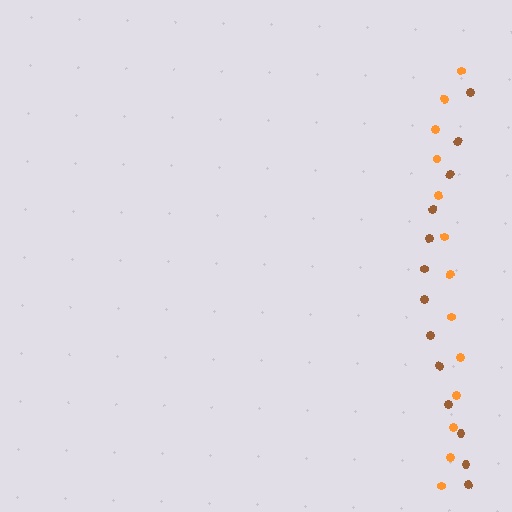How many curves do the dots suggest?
There are 2 distinct paths.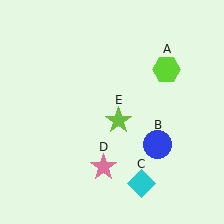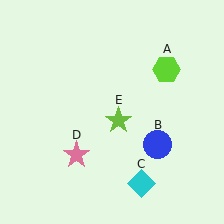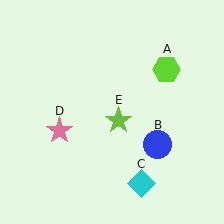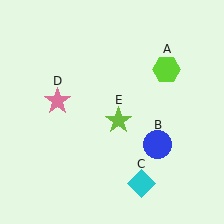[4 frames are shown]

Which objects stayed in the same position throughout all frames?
Lime hexagon (object A) and blue circle (object B) and cyan diamond (object C) and lime star (object E) remained stationary.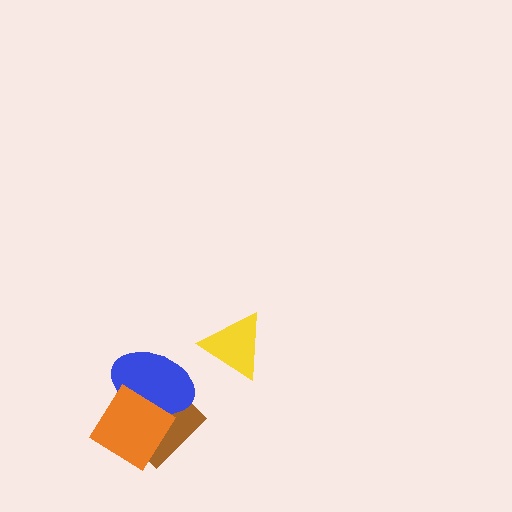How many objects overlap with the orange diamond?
2 objects overlap with the orange diamond.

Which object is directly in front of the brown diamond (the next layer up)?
The blue ellipse is directly in front of the brown diamond.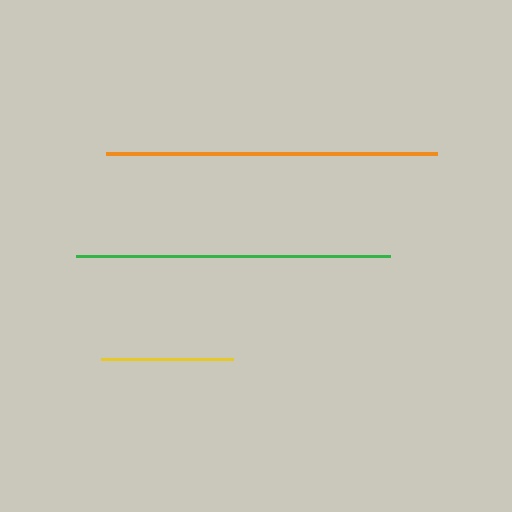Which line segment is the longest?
The orange line is the longest at approximately 331 pixels.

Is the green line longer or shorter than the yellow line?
The green line is longer than the yellow line.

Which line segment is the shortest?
The yellow line is the shortest at approximately 133 pixels.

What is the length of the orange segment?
The orange segment is approximately 331 pixels long.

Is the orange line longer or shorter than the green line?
The orange line is longer than the green line.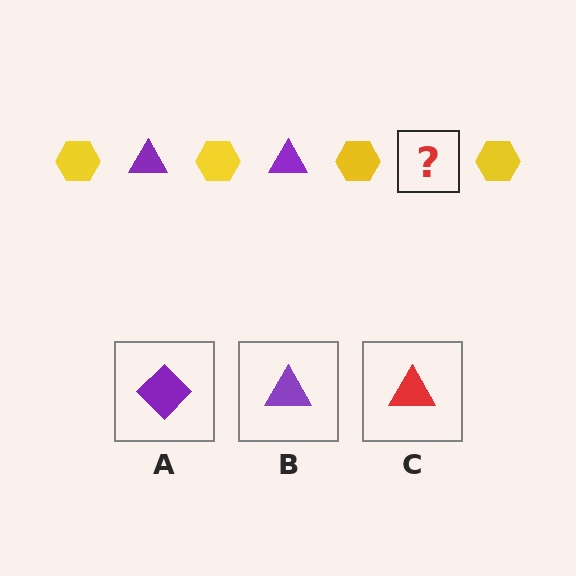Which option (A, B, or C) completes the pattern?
B.